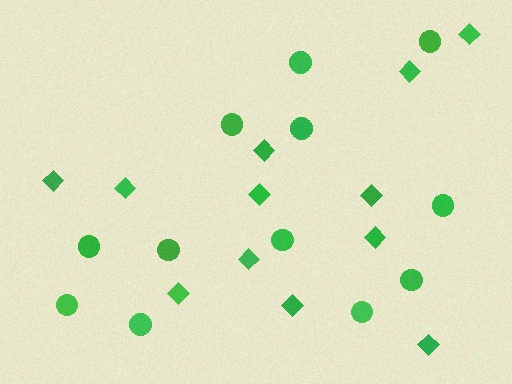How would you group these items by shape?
There are 2 groups: one group of circles (12) and one group of diamonds (12).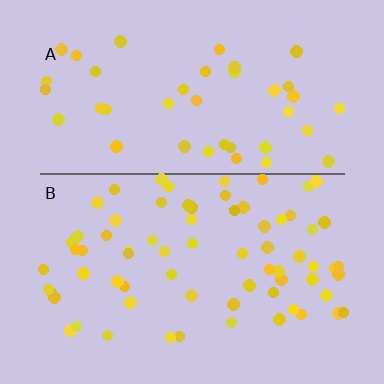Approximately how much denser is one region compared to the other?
Approximately 1.6× — region B over region A.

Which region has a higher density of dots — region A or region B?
B (the bottom).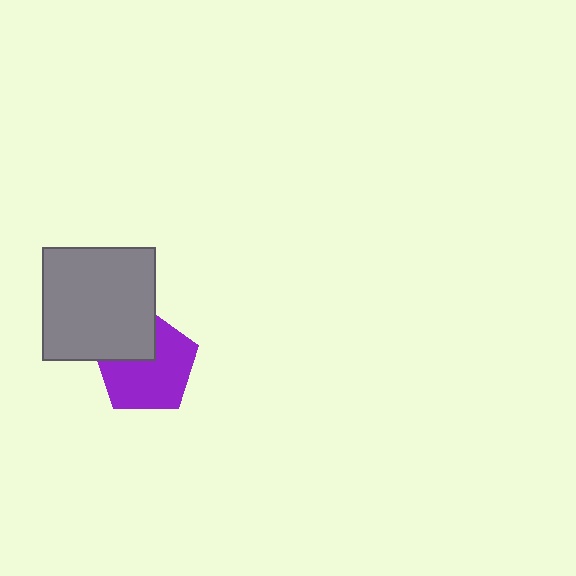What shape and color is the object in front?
The object in front is a gray square.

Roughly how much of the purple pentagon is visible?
Most of it is visible (roughly 69%).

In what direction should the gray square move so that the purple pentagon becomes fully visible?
The gray square should move toward the upper-left. That is the shortest direction to clear the overlap and leave the purple pentagon fully visible.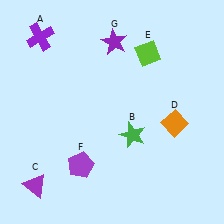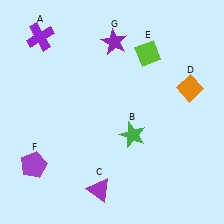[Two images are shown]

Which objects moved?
The objects that moved are: the purple triangle (C), the orange diamond (D), the purple pentagon (F).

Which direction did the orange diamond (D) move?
The orange diamond (D) moved up.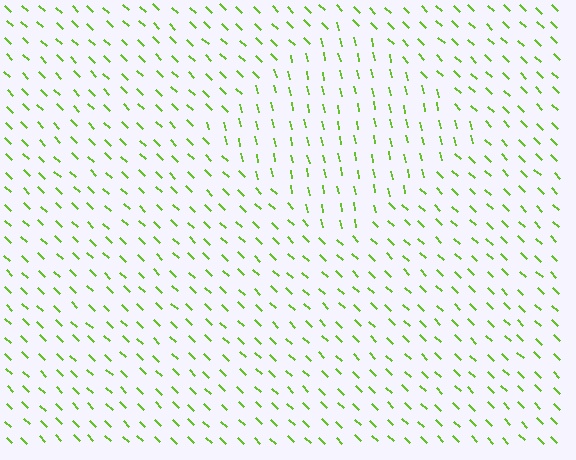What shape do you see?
I see a diamond.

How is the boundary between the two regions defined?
The boundary is defined purely by a change in line orientation (approximately 33 degrees difference). All lines are the same color and thickness.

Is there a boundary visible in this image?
Yes, there is a texture boundary formed by a change in line orientation.